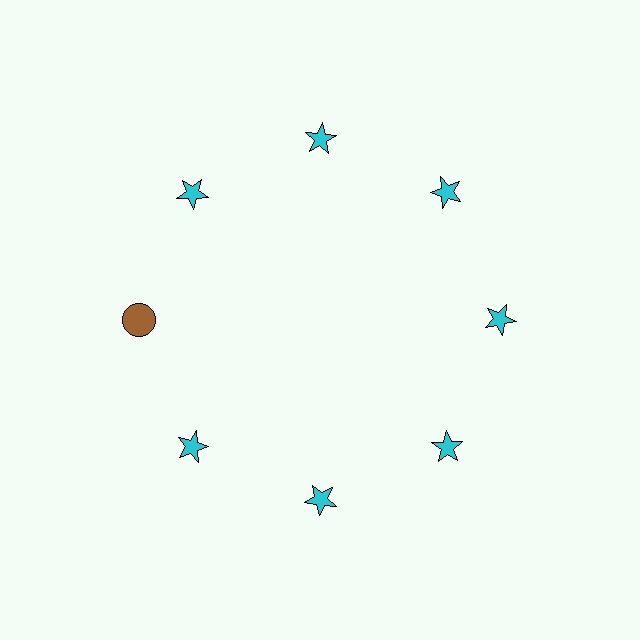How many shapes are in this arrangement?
There are 8 shapes arranged in a ring pattern.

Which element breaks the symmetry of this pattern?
The brown circle at roughly the 9 o'clock position breaks the symmetry. All other shapes are cyan stars.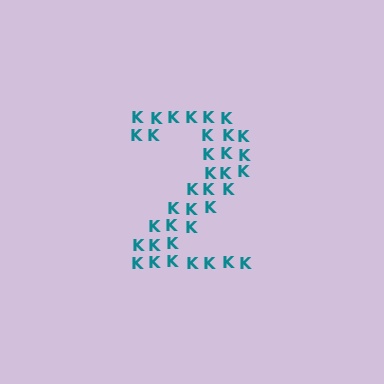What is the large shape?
The large shape is the digit 2.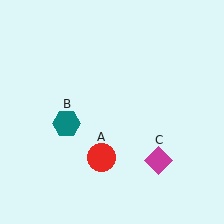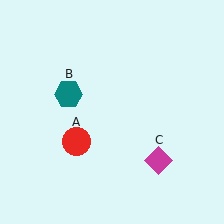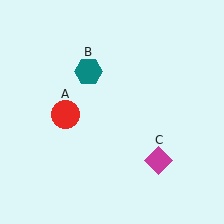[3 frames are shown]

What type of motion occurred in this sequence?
The red circle (object A), teal hexagon (object B) rotated clockwise around the center of the scene.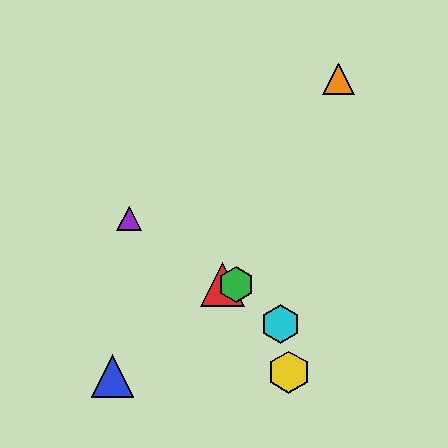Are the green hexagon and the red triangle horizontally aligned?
Yes, both are at y≈285.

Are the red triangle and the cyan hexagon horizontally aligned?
No, the red triangle is at y≈285 and the cyan hexagon is at y≈324.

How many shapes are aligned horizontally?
2 shapes (the red triangle, the green hexagon) are aligned horizontally.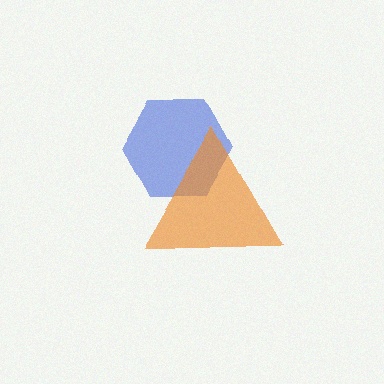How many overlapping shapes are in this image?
There are 2 overlapping shapes in the image.